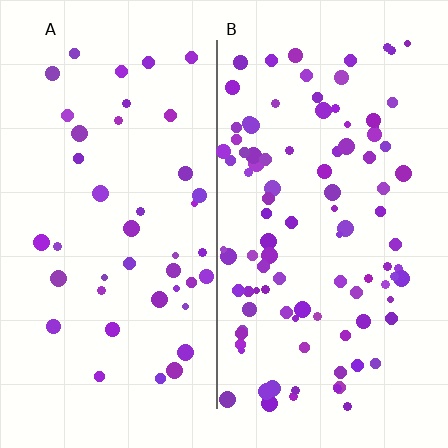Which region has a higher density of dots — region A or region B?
B (the right).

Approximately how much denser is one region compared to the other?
Approximately 2.3× — region B over region A.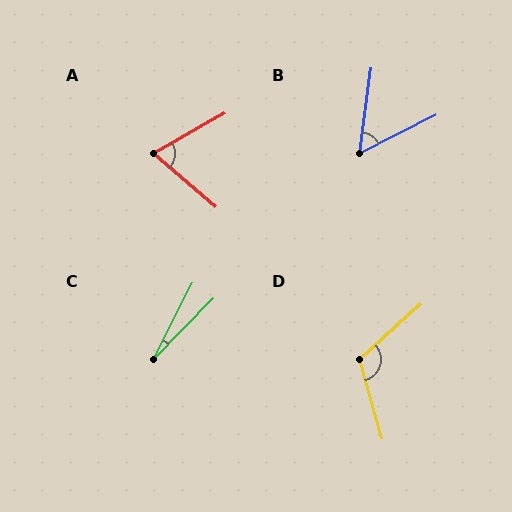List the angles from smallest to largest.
C (17°), B (56°), A (70°), D (116°).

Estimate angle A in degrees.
Approximately 70 degrees.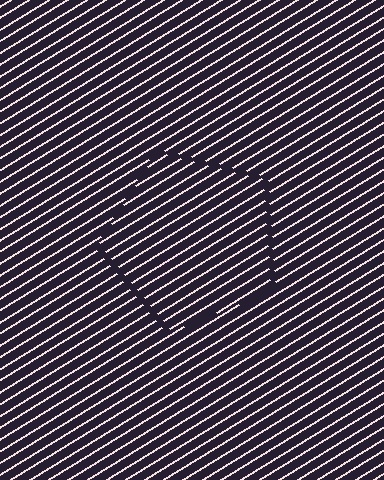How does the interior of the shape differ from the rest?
The interior of the shape contains the same grating, shifted by half a period — the contour is defined by the phase discontinuity where line-ends from the inner and outer gratings abut.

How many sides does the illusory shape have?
5 sides — the line-ends trace a pentagon.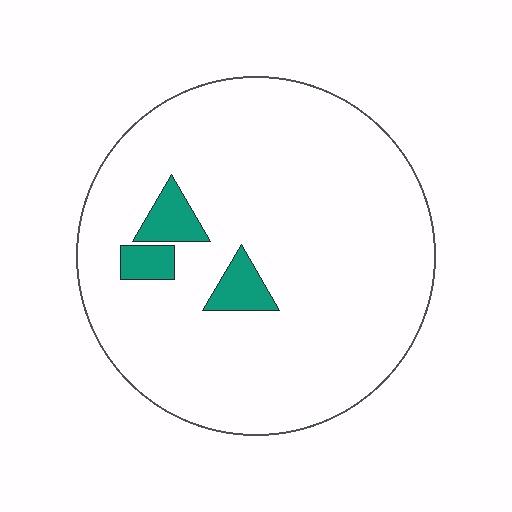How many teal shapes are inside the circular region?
3.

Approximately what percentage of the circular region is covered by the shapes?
Approximately 5%.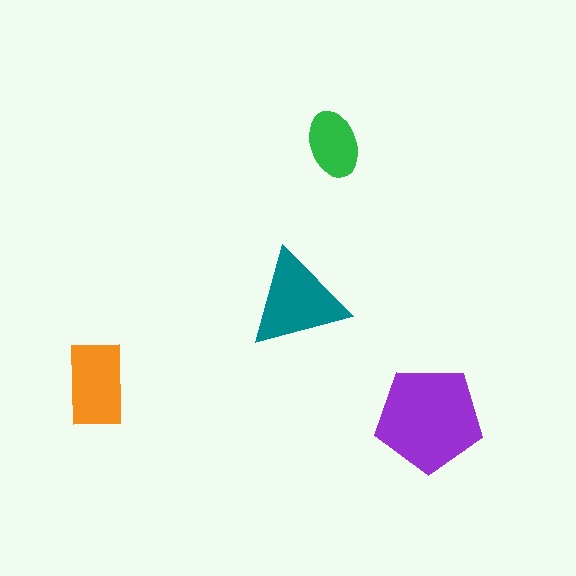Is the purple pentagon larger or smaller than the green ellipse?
Larger.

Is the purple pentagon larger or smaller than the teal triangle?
Larger.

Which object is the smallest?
The green ellipse.